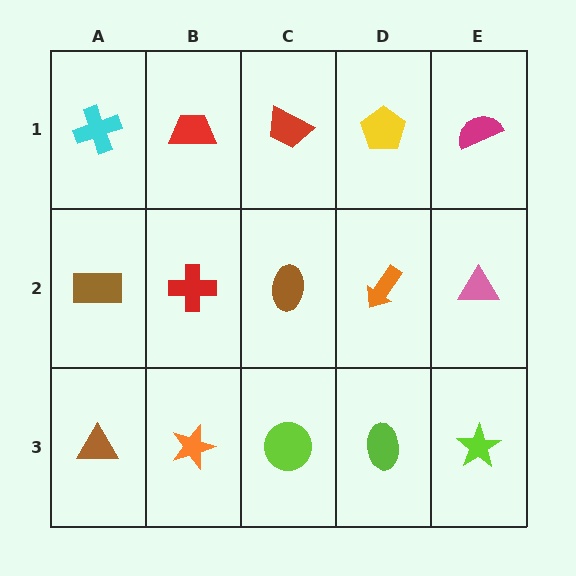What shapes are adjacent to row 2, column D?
A yellow pentagon (row 1, column D), a lime ellipse (row 3, column D), a brown ellipse (row 2, column C), a pink triangle (row 2, column E).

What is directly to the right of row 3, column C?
A lime ellipse.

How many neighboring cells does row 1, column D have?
3.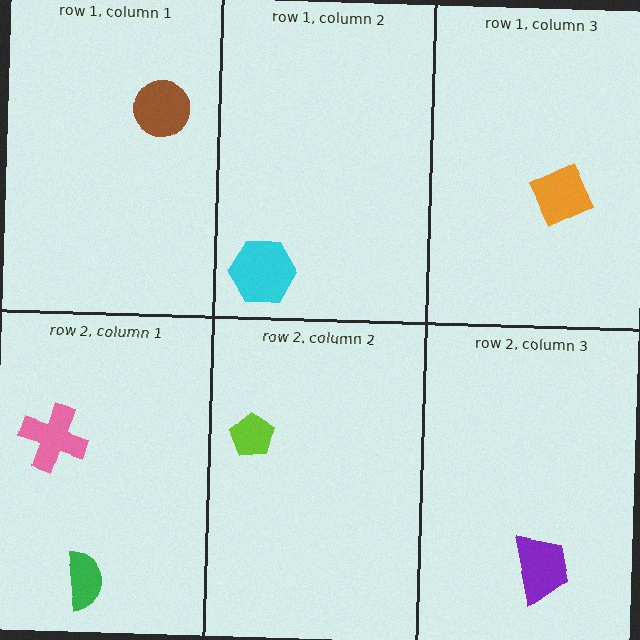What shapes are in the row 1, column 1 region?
The brown circle.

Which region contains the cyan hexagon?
The row 1, column 2 region.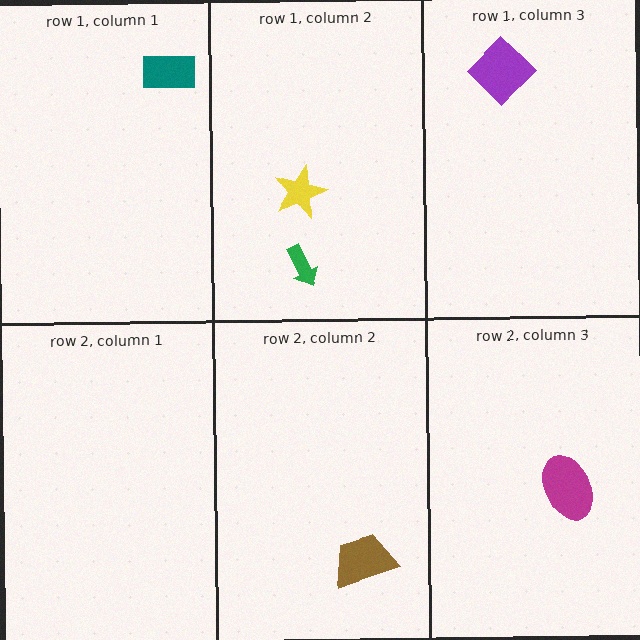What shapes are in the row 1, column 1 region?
The teal rectangle.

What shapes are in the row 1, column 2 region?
The yellow star, the green arrow.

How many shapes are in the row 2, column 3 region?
1.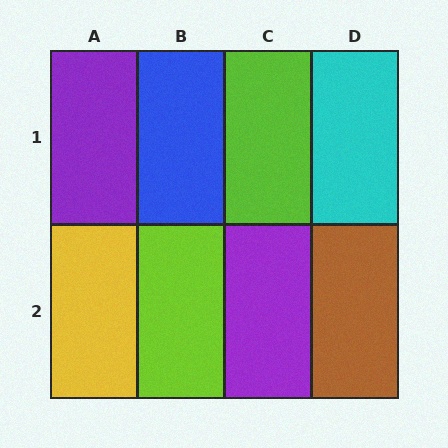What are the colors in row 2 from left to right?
Yellow, lime, purple, brown.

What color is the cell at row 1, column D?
Cyan.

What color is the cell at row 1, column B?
Blue.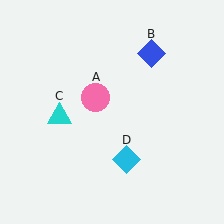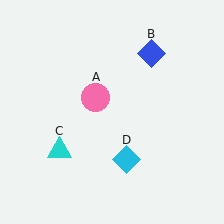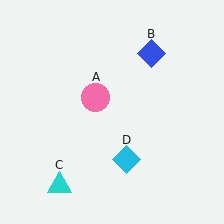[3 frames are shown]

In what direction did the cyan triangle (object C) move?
The cyan triangle (object C) moved down.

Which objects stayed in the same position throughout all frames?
Pink circle (object A) and blue diamond (object B) and cyan diamond (object D) remained stationary.